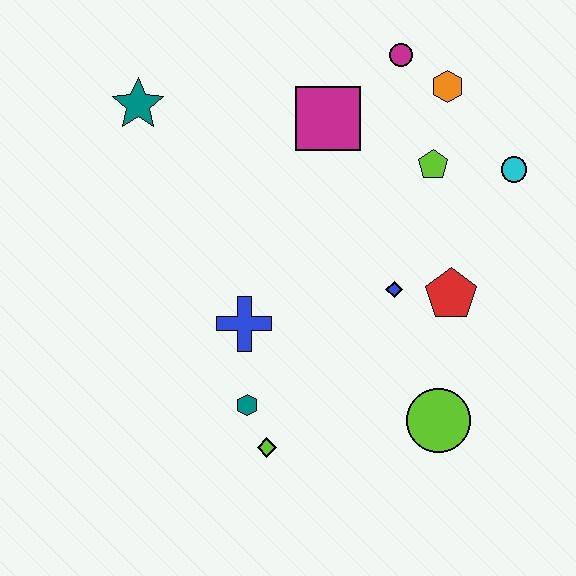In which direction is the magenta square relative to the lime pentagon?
The magenta square is to the left of the lime pentagon.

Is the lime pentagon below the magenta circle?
Yes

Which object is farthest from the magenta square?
The lime diamond is farthest from the magenta square.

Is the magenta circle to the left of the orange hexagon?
Yes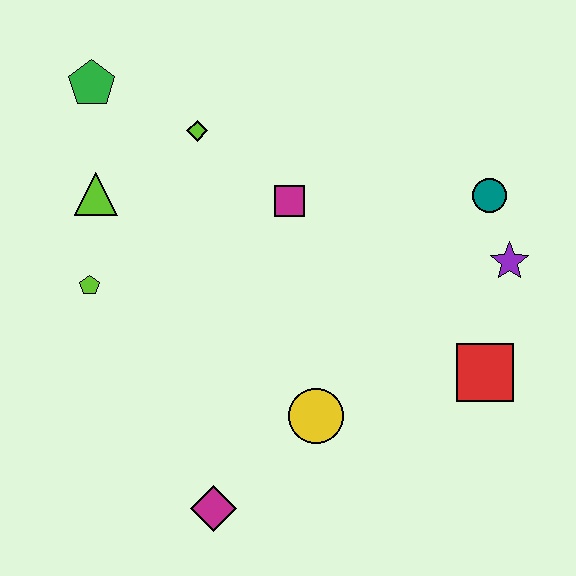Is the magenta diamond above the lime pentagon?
No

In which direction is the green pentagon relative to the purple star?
The green pentagon is to the left of the purple star.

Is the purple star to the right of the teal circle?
Yes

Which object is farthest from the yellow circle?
The green pentagon is farthest from the yellow circle.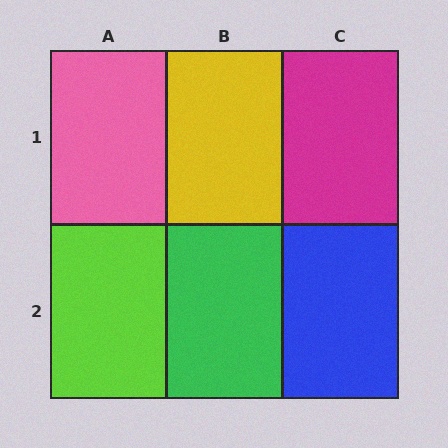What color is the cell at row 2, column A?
Lime.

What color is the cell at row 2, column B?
Green.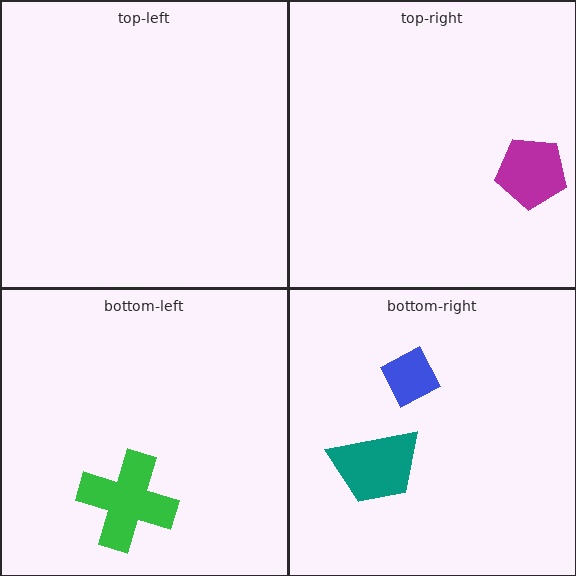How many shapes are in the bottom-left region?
1.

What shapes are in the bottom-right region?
The teal trapezoid, the blue diamond.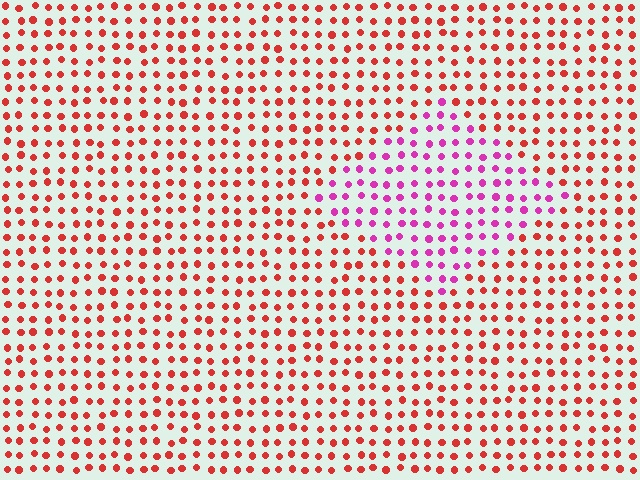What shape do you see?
I see a diamond.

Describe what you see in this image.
The image is filled with small red elements in a uniform arrangement. A diamond-shaped region is visible where the elements are tinted to a slightly different hue, forming a subtle color boundary.